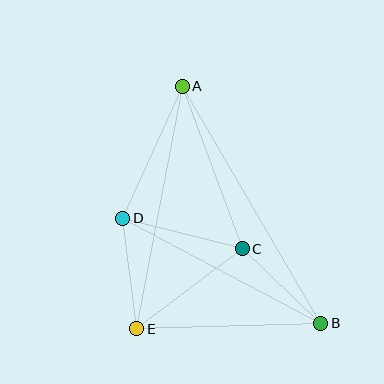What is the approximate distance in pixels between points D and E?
The distance between D and E is approximately 111 pixels.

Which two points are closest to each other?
Points B and C are closest to each other.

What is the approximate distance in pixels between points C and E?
The distance between C and E is approximately 133 pixels.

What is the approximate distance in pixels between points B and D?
The distance between B and D is approximately 224 pixels.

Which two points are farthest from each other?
Points A and B are farthest from each other.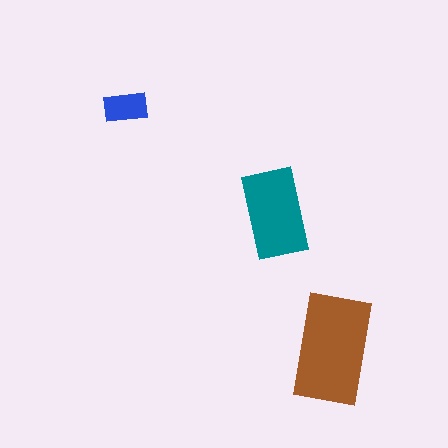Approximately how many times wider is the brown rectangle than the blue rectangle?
About 2.5 times wider.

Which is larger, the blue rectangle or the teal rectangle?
The teal one.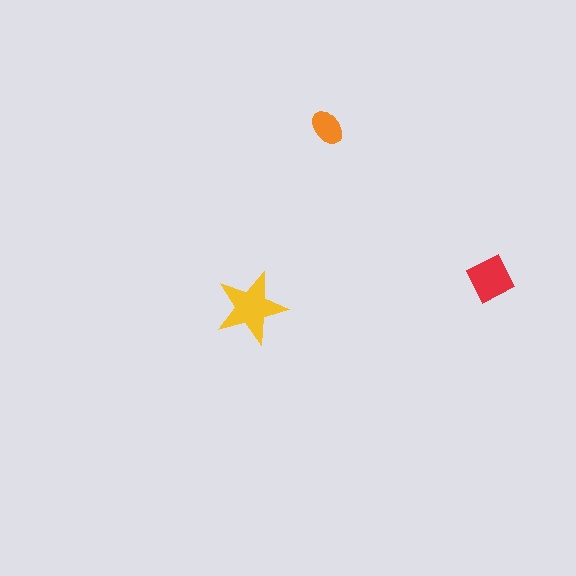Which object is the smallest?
The orange ellipse.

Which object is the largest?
The yellow star.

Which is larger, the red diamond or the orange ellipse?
The red diamond.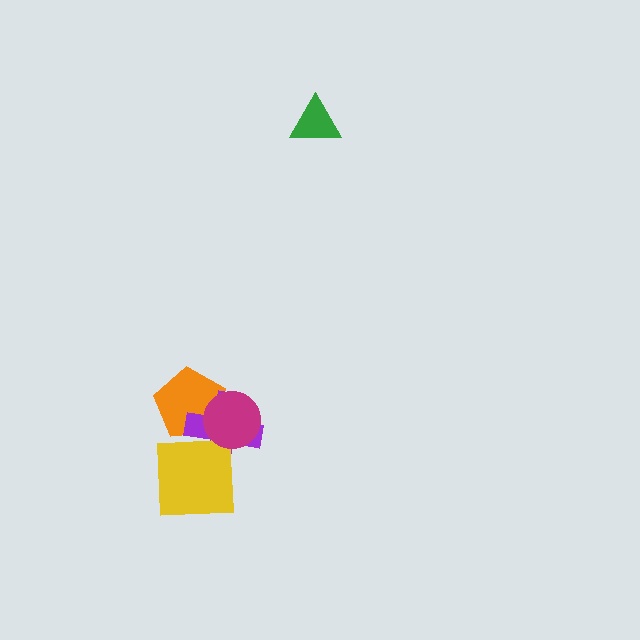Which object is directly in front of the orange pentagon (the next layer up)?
The purple cross is directly in front of the orange pentagon.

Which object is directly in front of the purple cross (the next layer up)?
The yellow square is directly in front of the purple cross.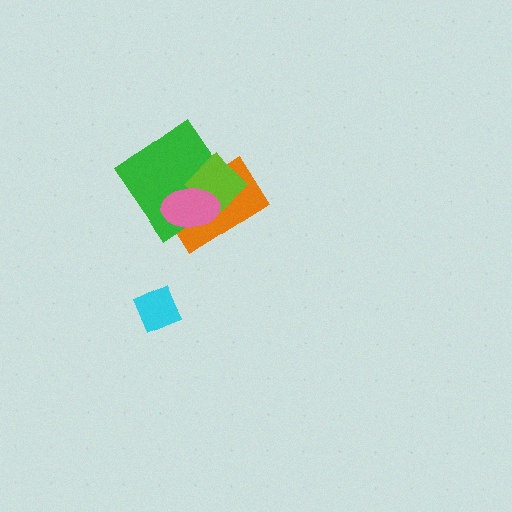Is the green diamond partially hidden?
Yes, it is partially covered by another shape.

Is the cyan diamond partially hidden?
No, no other shape covers it.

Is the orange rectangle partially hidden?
Yes, it is partially covered by another shape.